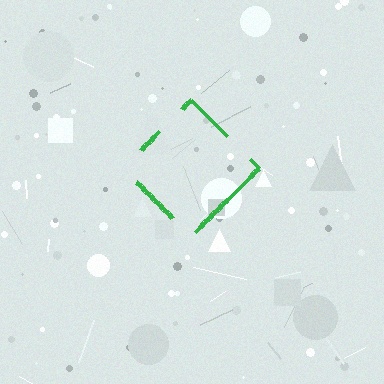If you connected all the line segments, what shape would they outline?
They would outline a diamond.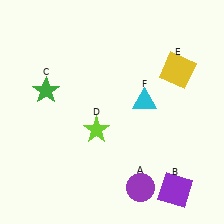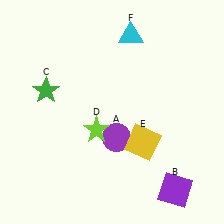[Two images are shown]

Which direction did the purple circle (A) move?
The purple circle (A) moved up.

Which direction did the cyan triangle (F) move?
The cyan triangle (F) moved up.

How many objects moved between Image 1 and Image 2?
3 objects moved between the two images.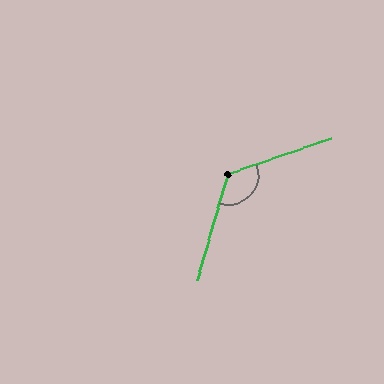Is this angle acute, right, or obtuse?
It is obtuse.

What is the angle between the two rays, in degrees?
Approximately 126 degrees.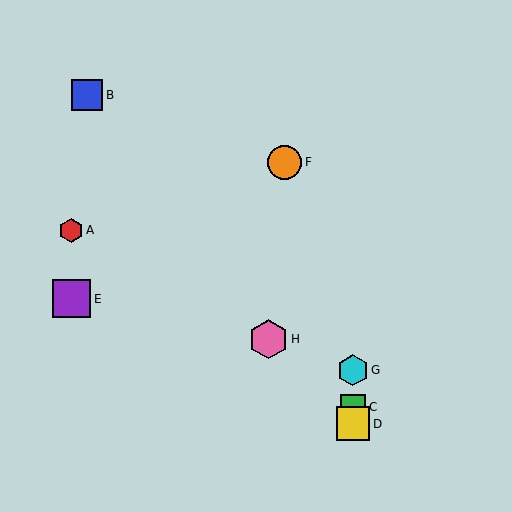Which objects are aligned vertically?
Objects C, D, G are aligned vertically.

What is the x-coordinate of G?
Object G is at x≈353.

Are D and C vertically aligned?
Yes, both are at x≈353.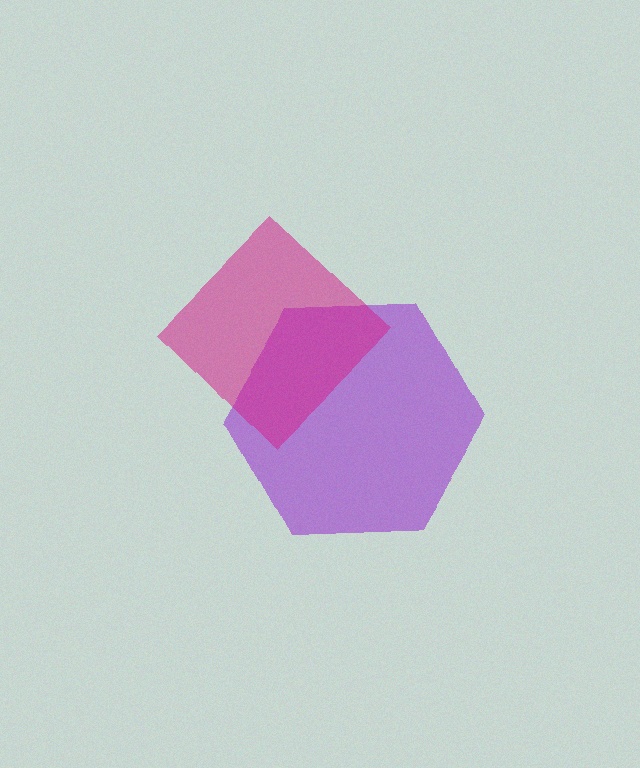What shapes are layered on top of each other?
The layered shapes are: a purple hexagon, a magenta diamond.